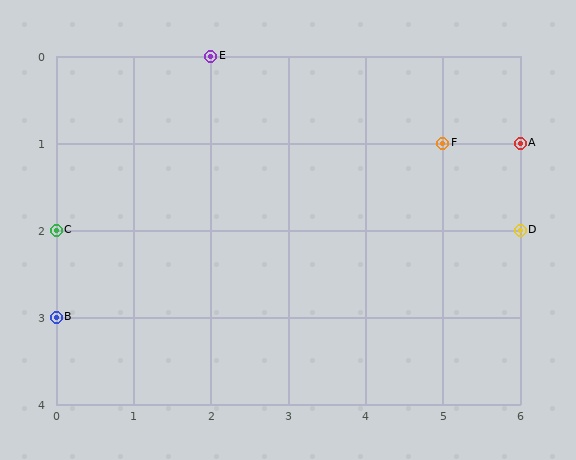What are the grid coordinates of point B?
Point B is at grid coordinates (0, 3).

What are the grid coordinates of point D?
Point D is at grid coordinates (6, 2).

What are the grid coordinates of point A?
Point A is at grid coordinates (6, 1).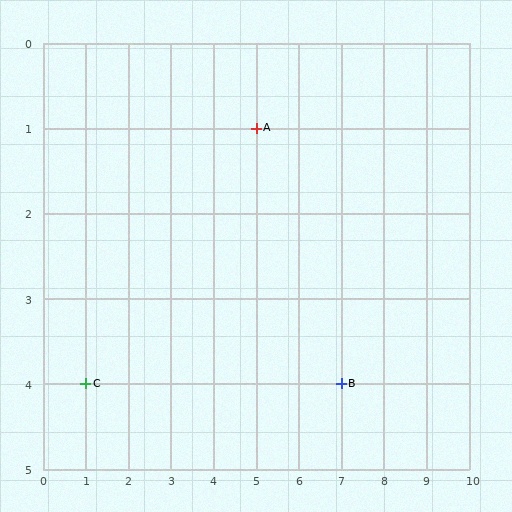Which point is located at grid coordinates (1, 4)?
Point C is at (1, 4).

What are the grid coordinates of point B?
Point B is at grid coordinates (7, 4).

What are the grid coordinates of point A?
Point A is at grid coordinates (5, 1).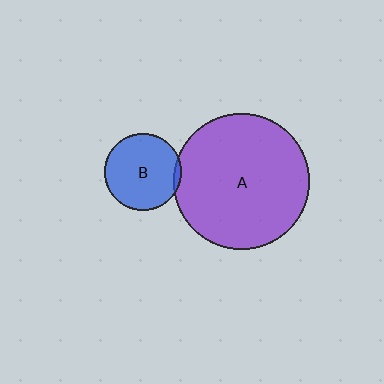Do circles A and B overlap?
Yes.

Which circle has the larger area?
Circle A (purple).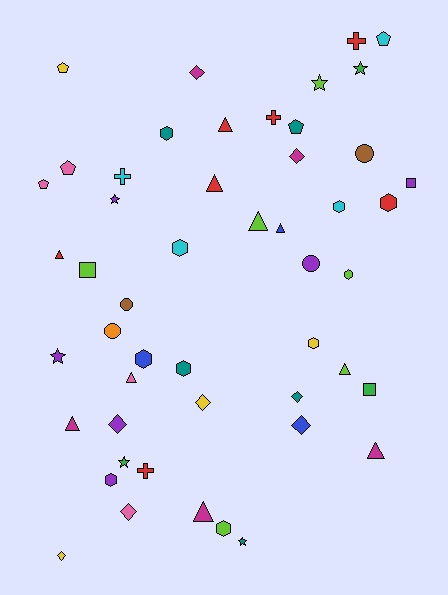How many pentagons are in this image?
There are 5 pentagons.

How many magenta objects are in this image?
There are 5 magenta objects.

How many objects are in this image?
There are 50 objects.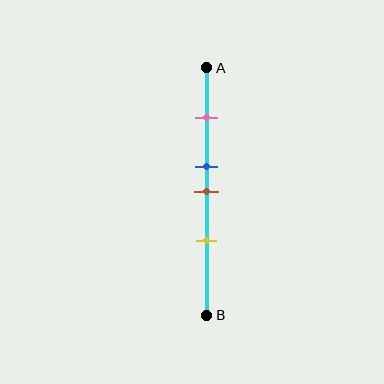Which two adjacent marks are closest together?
The blue and brown marks are the closest adjacent pair.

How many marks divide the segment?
There are 4 marks dividing the segment.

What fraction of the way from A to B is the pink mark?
The pink mark is approximately 20% (0.2) of the way from A to B.